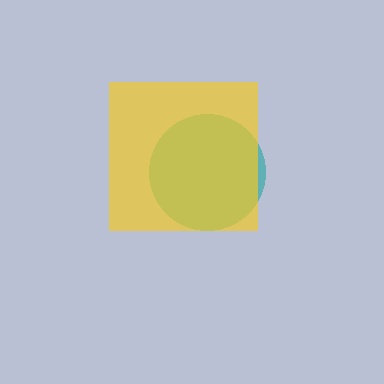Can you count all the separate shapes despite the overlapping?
Yes, there are 2 separate shapes.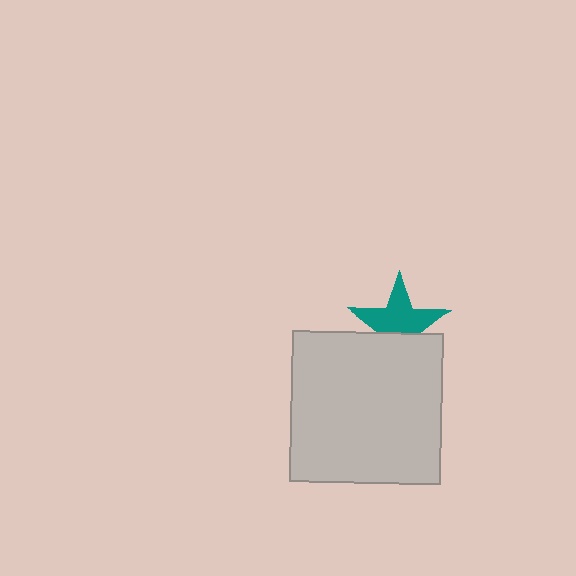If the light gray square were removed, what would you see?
You would see the complete teal star.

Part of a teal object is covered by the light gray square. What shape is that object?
It is a star.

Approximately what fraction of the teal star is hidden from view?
Roughly 37% of the teal star is hidden behind the light gray square.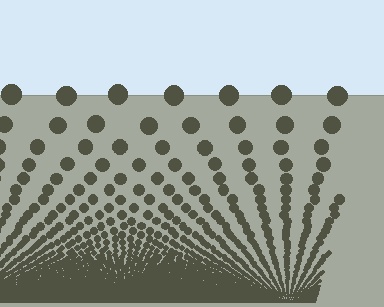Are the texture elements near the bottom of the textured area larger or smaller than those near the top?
Smaller. The gradient is inverted — elements near the bottom are smaller and denser.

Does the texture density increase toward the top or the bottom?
Density increases toward the bottom.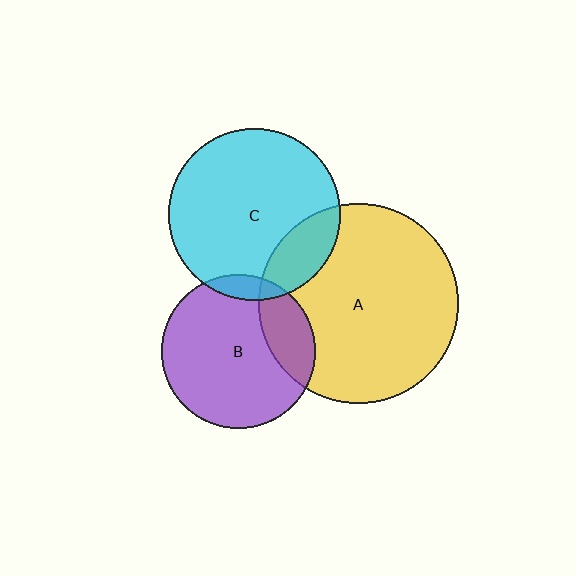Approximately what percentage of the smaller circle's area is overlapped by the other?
Approximately 10%.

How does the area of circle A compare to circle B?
Approximately 1.7 times.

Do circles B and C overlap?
Yes.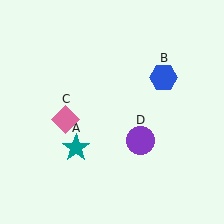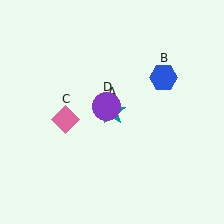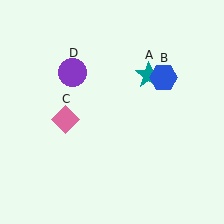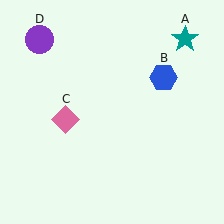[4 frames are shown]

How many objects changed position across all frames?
2 objects changed position: teal star (object A), purple circle (object D).